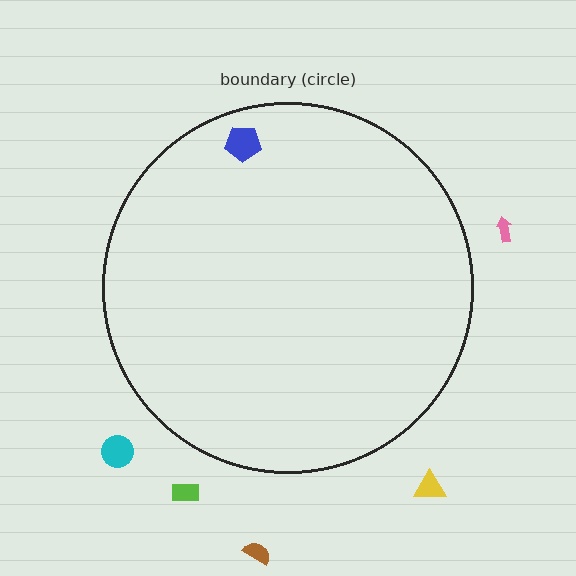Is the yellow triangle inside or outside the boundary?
Outside.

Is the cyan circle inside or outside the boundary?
Outside.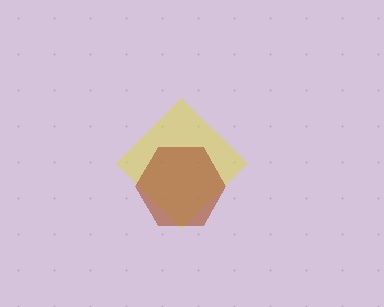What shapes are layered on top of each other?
The layered shapes are: a yellow diamond, a brown hexagon.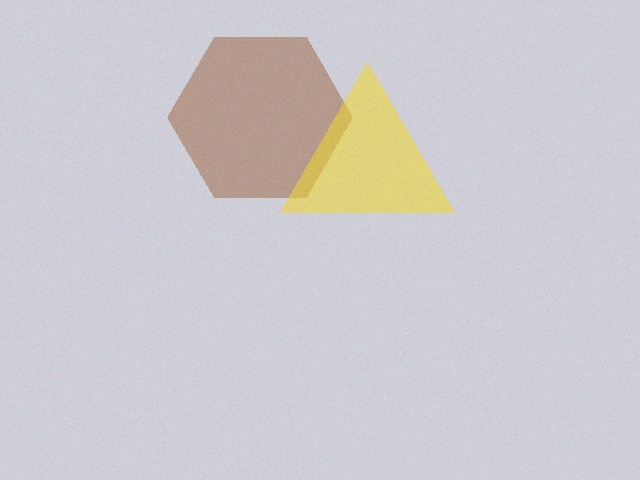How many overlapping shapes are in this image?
There are 2 overlapping shapes in the image.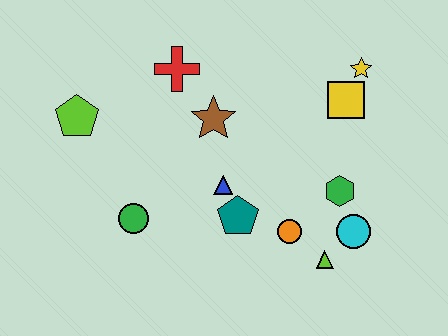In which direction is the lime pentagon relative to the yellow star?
The lime pentagon is to the left of the yellow star.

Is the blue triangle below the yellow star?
Yes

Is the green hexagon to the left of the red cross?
No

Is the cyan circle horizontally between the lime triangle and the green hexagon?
No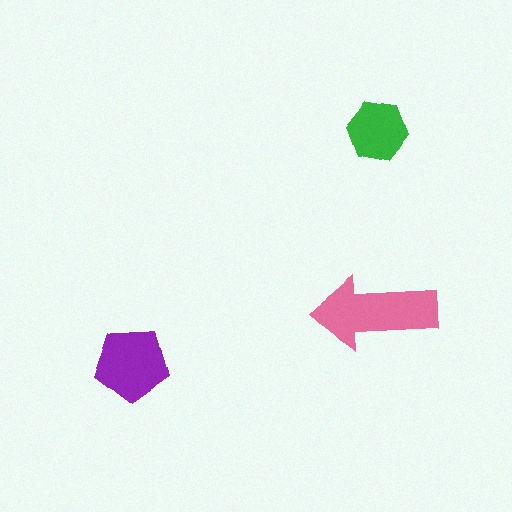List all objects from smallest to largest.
The green hexagon, the purple pentagon, the pink arrow.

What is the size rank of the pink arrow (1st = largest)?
1st.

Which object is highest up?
The green hexagon is topmost.